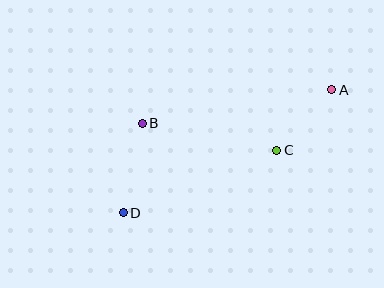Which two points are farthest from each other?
Points A and D are farthest from each other.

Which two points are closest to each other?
Points A and C are closest to each other.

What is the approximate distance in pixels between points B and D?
The distance between B and D is approximately 92 pixels.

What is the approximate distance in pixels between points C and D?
The distance between C and D is approximately 166 pixels.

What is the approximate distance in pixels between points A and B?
The distance between A and B is approximately 193 pixels.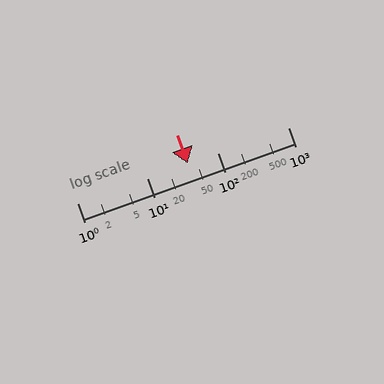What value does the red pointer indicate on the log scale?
The pointer indicates approximately 37.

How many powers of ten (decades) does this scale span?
The scale spans 3 decades, from 1 to 1000.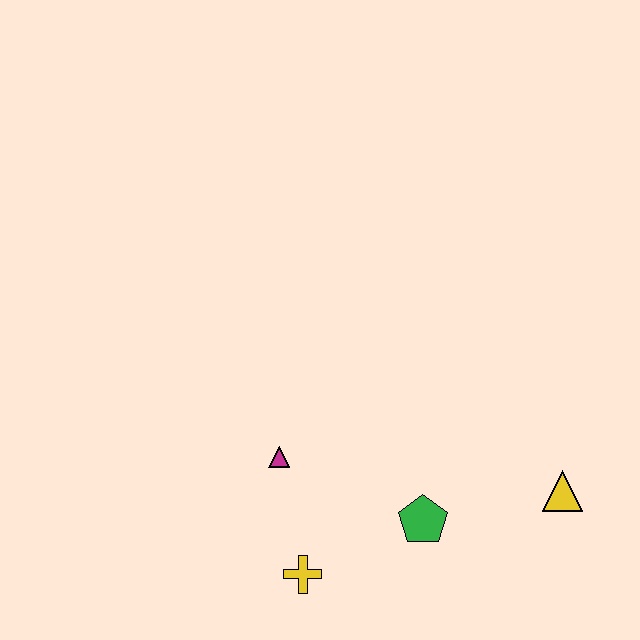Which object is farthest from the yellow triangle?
The magenta triangle is farthest from the yellow triangle.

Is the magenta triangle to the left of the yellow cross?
Yes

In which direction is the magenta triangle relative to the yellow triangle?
The magenta triangle is to the left of the yellow triangle.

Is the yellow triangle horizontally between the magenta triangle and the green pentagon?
No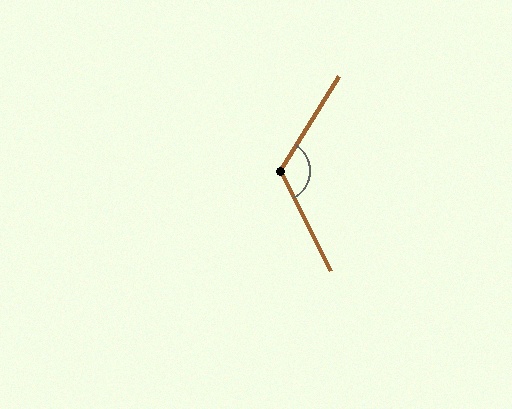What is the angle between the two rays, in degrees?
Approximately 121 degrees.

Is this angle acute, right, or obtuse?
It is obtuse.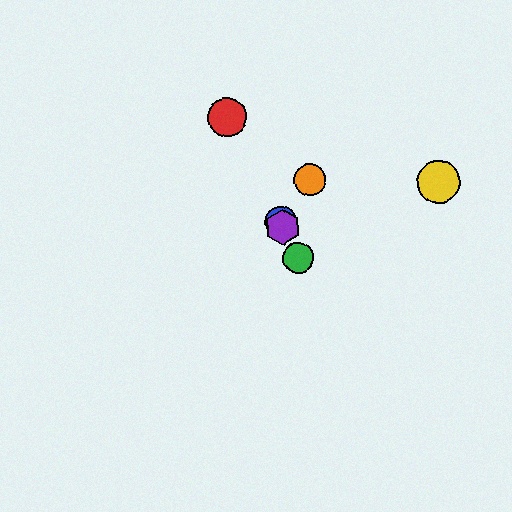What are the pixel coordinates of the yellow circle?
The yellow circle is at (439, 182).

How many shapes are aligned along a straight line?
4 shapes (the red circle, the blue circle, the green circle, the purple hexagon) are aligned along a straight line.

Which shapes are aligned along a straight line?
The red circle, the blue circle, the green circle, the purple hexagon are aligned along a straight line.